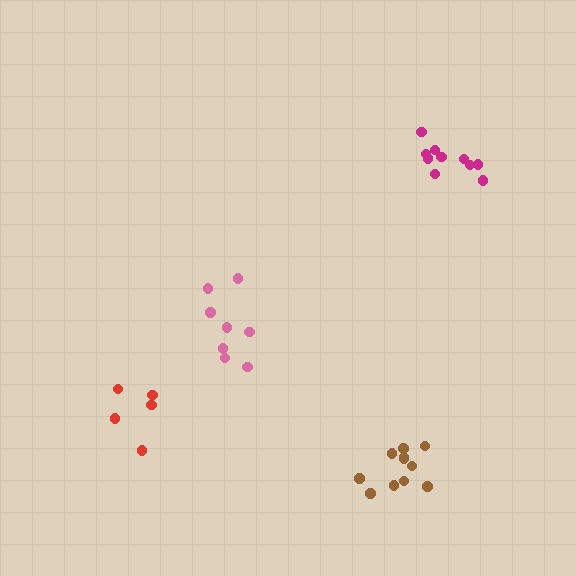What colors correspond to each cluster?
The clusters are colored: red, pink, magenta, brown.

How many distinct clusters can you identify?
There are 4 distinct clusters.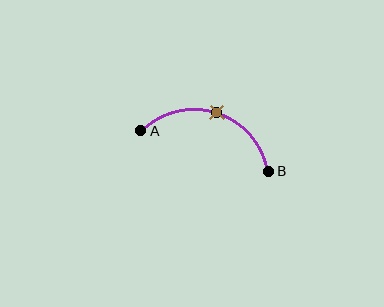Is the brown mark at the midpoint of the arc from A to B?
Yes. The brown mark lies on the arc at equal arc-length from both A and B — it is the arc midpoint.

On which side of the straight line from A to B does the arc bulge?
The arc bulges above the straight line connecting A and B.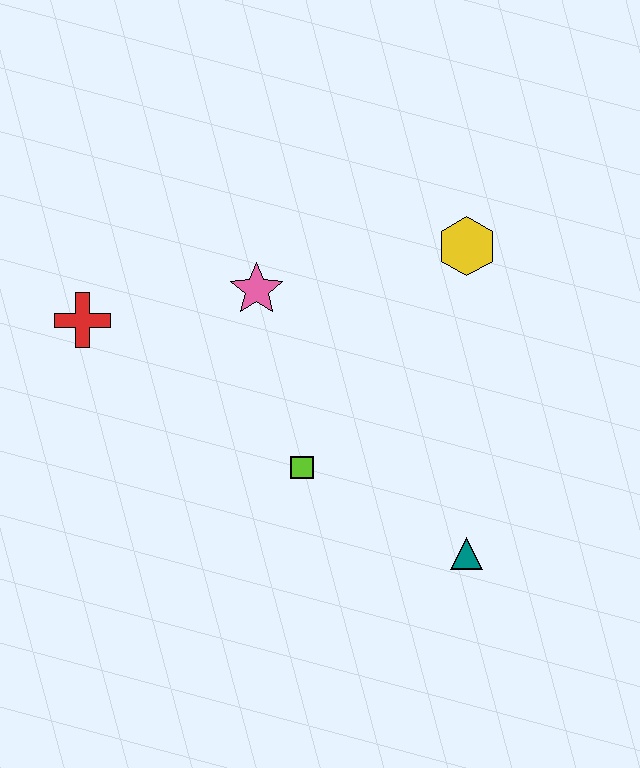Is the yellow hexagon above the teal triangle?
Yes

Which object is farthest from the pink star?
The teal triangle is farthest from the pink star.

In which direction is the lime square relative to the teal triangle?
The lime square is to the left of the teal triangle.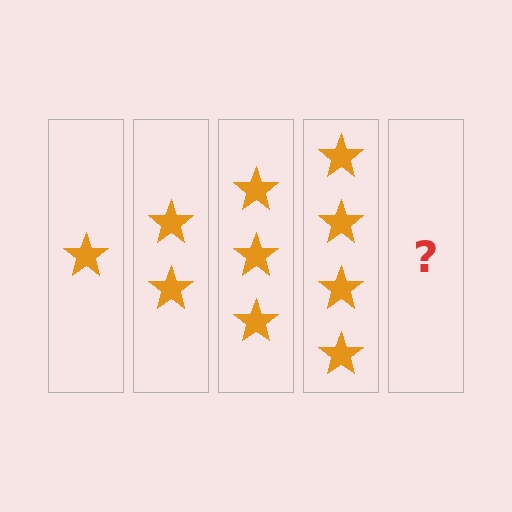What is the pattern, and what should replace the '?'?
The pattern is that each step adds one more star. The '?' should be 5 stars.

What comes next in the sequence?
The next element should be 5 stars.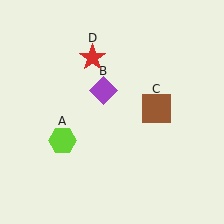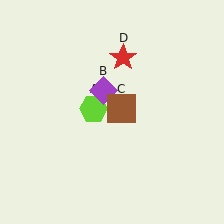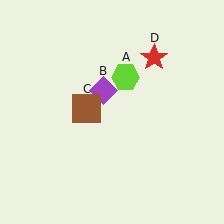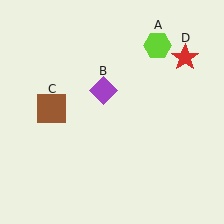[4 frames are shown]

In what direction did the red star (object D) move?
The red star (object D) moved right.